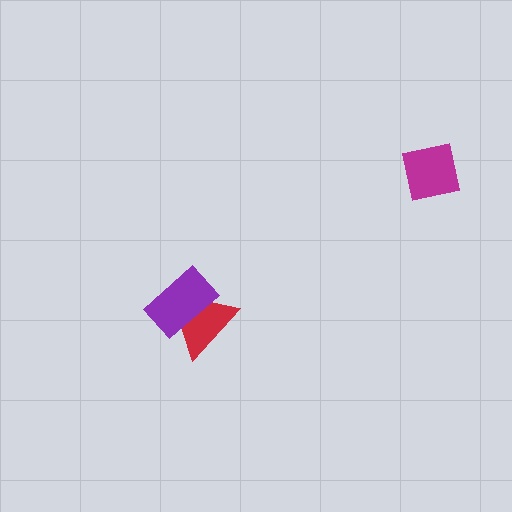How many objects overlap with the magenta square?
0 objects overlap with the magenta square.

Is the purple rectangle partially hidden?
No, no other shape covers it.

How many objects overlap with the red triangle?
1 object overlaps with the red triangle.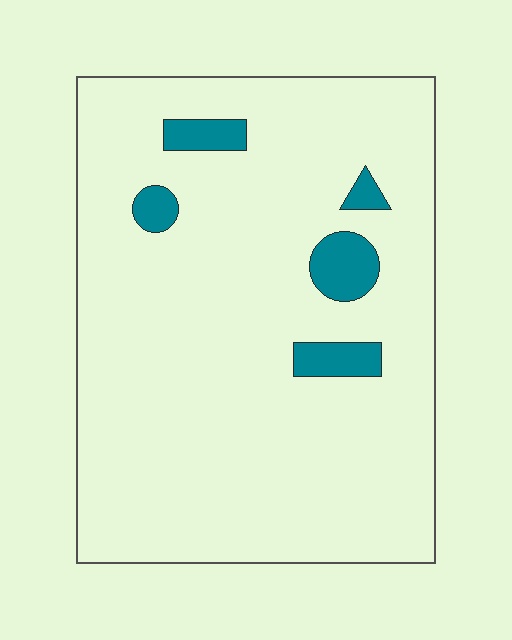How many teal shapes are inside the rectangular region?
5.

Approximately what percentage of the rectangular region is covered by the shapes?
Approximately 5%.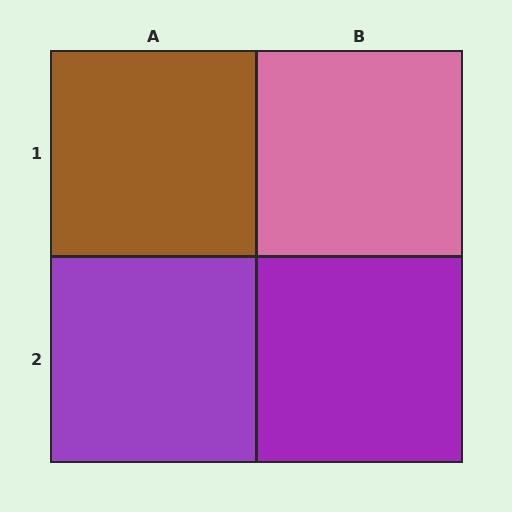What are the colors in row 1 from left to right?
Brown, pink.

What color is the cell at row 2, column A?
Purple.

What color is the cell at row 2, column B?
Purple.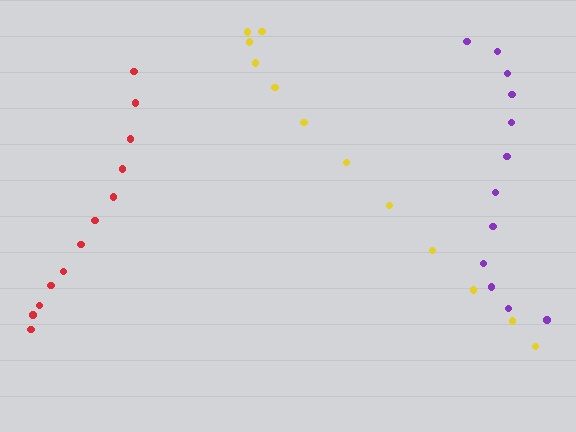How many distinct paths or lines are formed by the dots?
There are 3 distinct paths.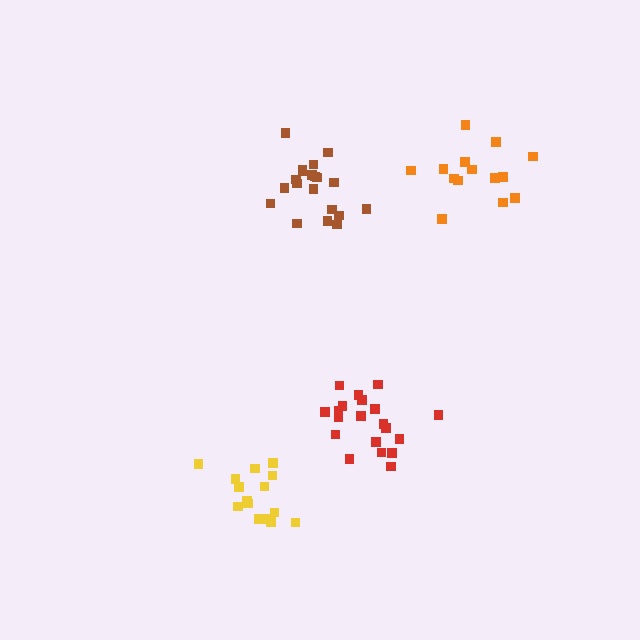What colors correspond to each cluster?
The clusters are colored: red, orange, brown, yellow.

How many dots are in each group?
Group 1: 20 dots, Group 2: 14 dots, Group 3: 20 dots, Group 4: 15 dots (69 total).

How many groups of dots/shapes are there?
There are 4 groups.